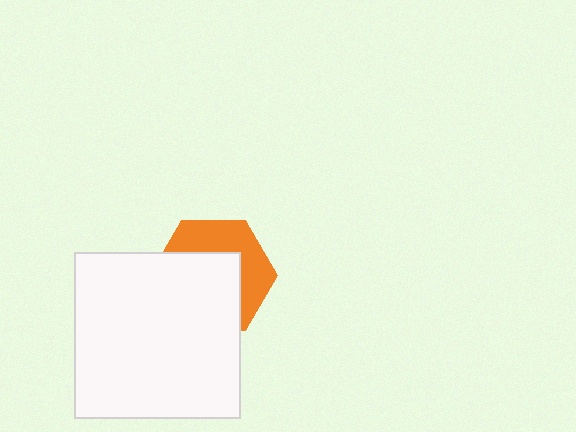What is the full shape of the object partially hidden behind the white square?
The partially hidden object is an orange hexagon.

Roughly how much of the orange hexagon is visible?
A small part of it is visible (roughly 41%).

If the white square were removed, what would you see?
You would see the complete orange hexagon.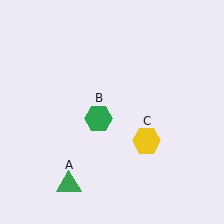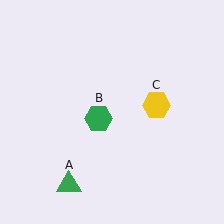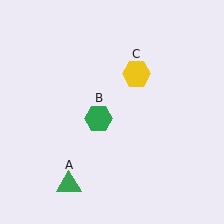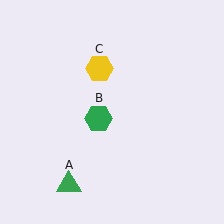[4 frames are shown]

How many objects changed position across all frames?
1 object changed position: yellow hexagon (object C).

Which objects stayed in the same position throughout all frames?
Green triangle (object A) and green hexagon (object B) remained stationary.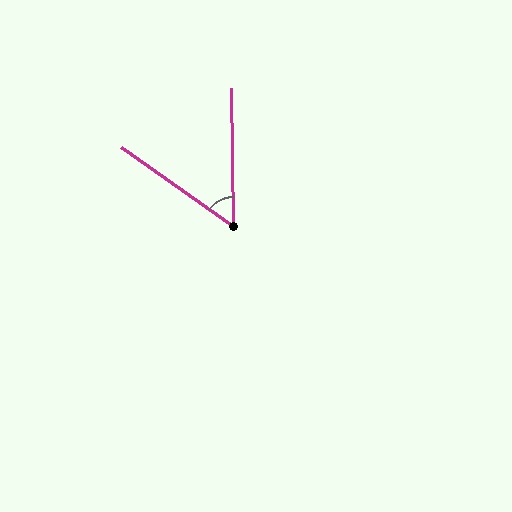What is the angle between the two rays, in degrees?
Approximately 54 degrees.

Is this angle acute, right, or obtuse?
It is acute.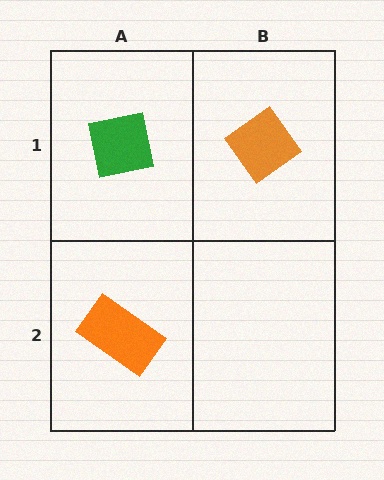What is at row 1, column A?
A green square.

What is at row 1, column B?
An orange diamond.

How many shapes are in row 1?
2 shapes.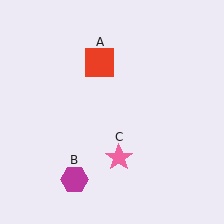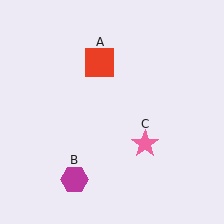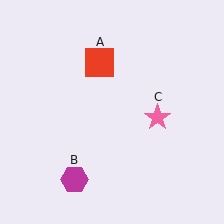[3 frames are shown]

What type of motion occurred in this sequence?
The pink star (object C) rotated counterclockwise around the center of the scene.